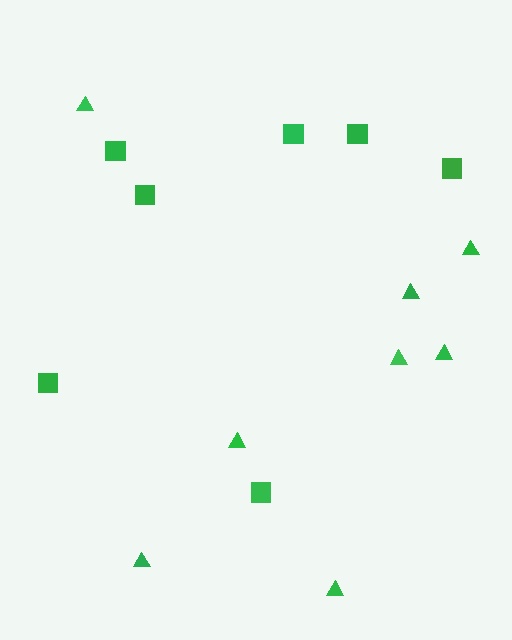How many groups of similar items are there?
There are 2 groups: one group of triangles (8) and one group of squares (7).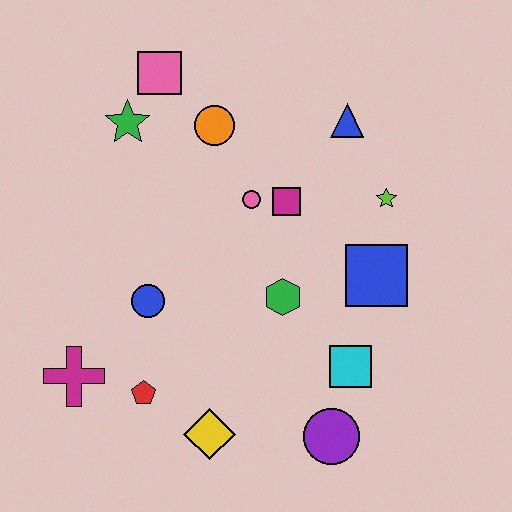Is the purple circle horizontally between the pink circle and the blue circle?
No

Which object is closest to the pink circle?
The magenta square is closest to the pink circle.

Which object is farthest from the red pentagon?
The blue triangle is farthest from the red pentagon.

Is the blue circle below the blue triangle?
Yes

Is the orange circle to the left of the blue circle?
No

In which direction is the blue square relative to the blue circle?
The blue square is to the right of the blue circle.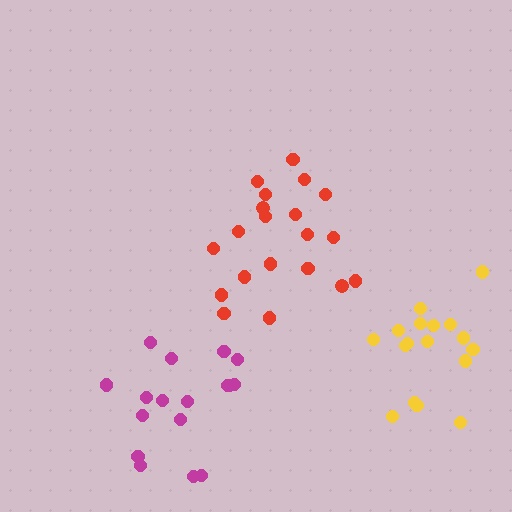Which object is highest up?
The red cluster is topmost.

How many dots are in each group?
Group 1: 20 dots, Group 2: 17 dots, Group 3: 17 dots (54 total).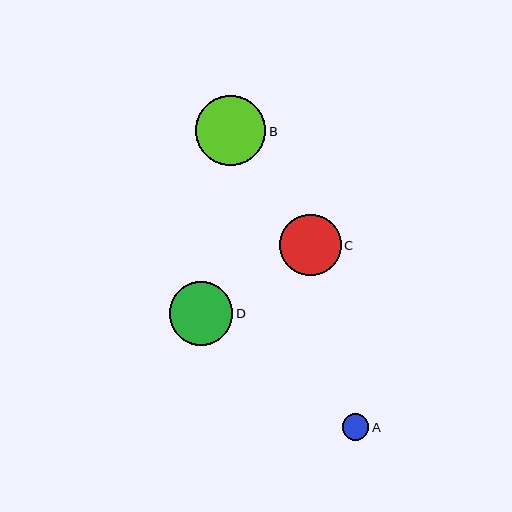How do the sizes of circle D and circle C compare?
Circle D and circle C are approximately the same size.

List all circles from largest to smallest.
From largest to smallest: B, D, C, A.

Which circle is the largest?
Circle B is the largest with a size of approximately 70 pixels.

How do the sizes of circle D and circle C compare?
Circle D and circle C are approximately the same size.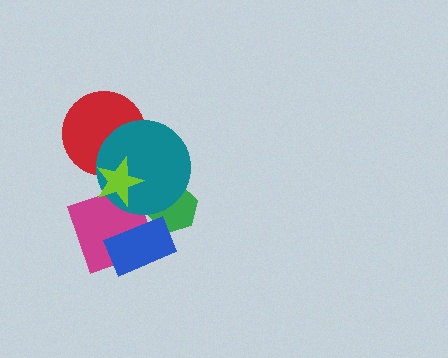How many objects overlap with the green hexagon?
3 objects overlap with the green hexagon.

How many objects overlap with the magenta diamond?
4 objects overlap with the magenta diamond.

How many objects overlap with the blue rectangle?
2 objects overlap with the blue rectangle.